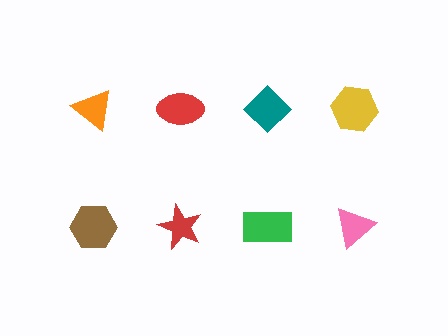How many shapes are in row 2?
4 shapes.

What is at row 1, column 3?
A teal diamond.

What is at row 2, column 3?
A green rectangle.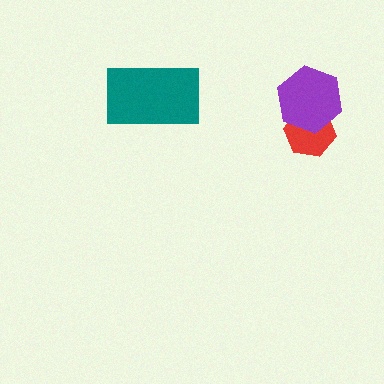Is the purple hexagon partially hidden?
No, no other shape covers it.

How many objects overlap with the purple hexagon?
1 object overlaps with the purple hexagon.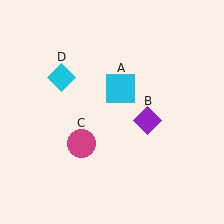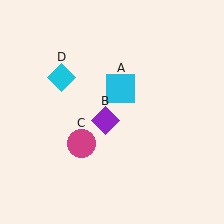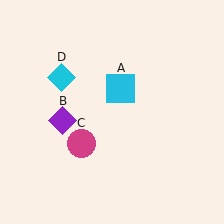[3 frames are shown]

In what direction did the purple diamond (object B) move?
The purple diamond (object B) moved left.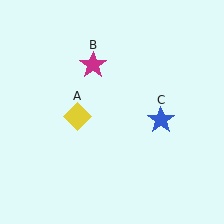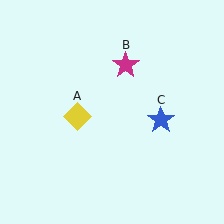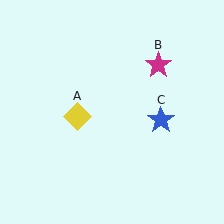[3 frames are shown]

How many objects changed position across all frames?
1 object changed position: magenta star (object B).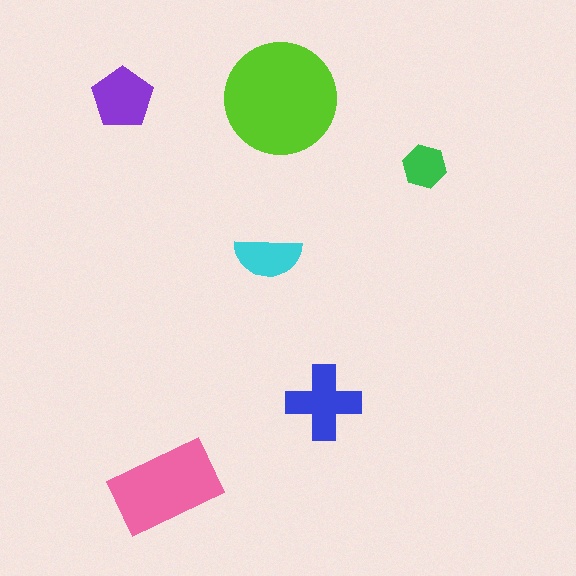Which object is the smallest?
The green hexagon.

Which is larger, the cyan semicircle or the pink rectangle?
The pink rectangle.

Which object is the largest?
The lime circle.